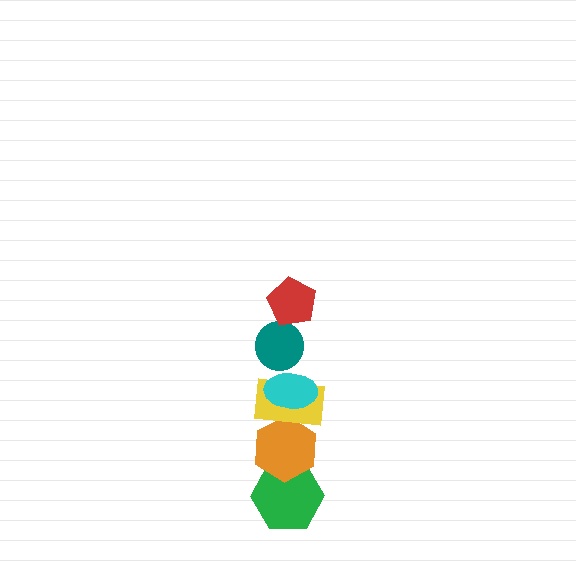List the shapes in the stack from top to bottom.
From top to bottom: the red pentagon, the teal circle, the cyan ellipse, the yellow rectangle, the orange hexagon, the green hexagon.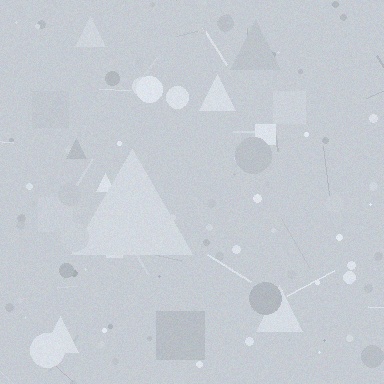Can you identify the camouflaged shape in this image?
The camouflaged shape is a triangle.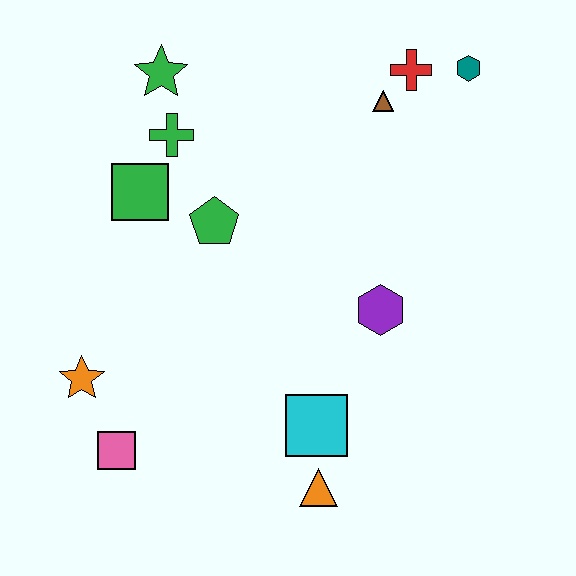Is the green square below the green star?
Yes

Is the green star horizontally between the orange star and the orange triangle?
Yes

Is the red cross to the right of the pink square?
Yes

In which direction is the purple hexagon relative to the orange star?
The purple hexagon is to the right of the orange star.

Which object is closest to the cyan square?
The orange triangle is closest to the cyan square.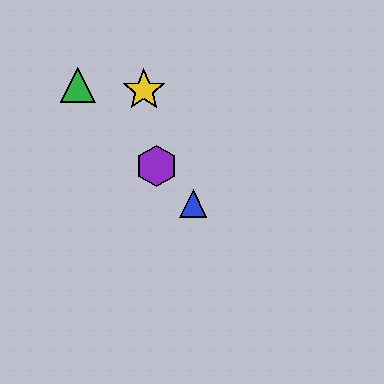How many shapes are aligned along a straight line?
4 shapes (the red triangle, the blue triangle, the green triangle, the purple hexagon) are aligned along a straight line.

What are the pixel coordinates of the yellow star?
The yellow star is at (144, 90).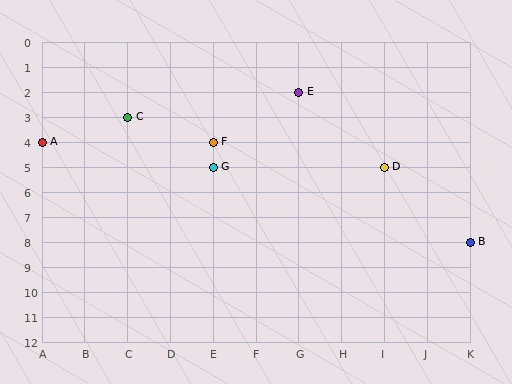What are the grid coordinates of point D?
Point D is at grid coordinates (I, 5).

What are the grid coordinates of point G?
Point G is at grid coordinates (E, 5).